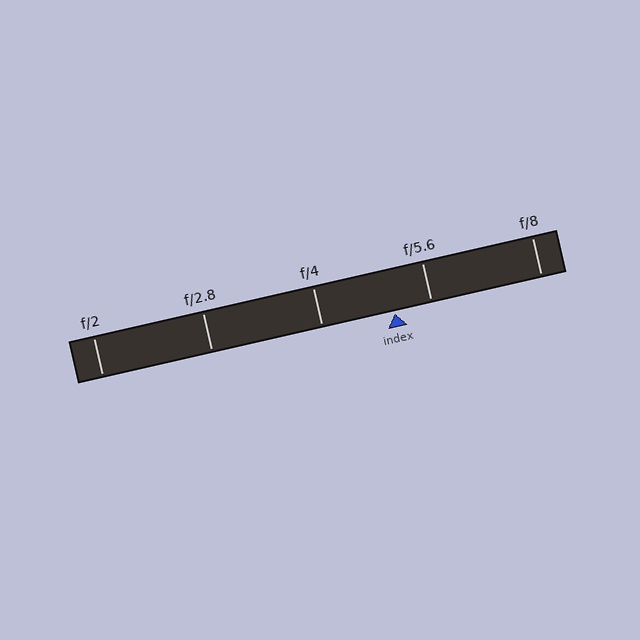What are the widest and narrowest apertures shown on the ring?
The widest aperture shown is f/2 and the narrowest is f/8.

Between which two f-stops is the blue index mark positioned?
The index mark is between f/4 and f/5.6.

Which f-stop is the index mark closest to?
The index mark is closest to f/5.6.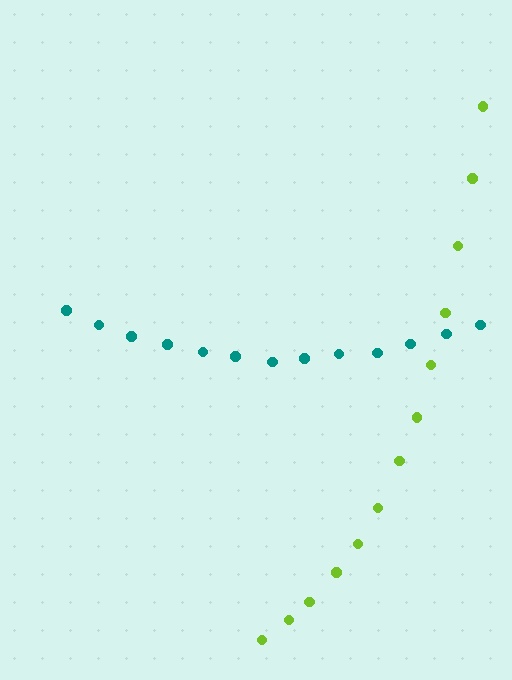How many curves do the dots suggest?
There are 2 distinct paths.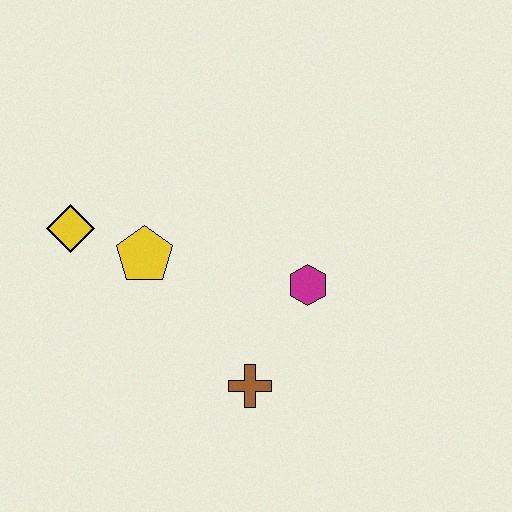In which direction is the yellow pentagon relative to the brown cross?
The yellow pentagon is above the brown cross.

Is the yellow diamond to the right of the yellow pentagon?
No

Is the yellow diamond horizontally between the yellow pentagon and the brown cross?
No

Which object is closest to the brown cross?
The magenta hexagon is closest to the brown cross.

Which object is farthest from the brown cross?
The yellow diamond is farthest from the brown cross.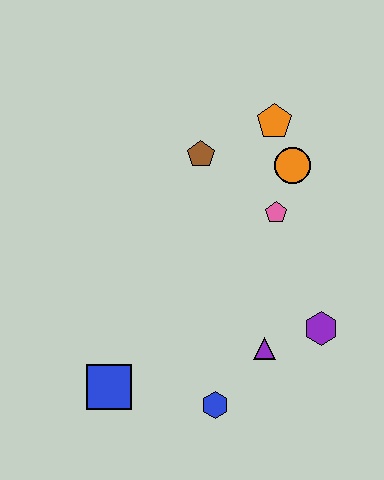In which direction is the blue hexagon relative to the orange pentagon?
The blue hexagon is below the orange pentagon.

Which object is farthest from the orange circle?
The blue square is farthest from the orange circle.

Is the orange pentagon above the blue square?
Yes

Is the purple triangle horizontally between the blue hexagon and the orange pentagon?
Yes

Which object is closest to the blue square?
The blue hexagon is closest to the blue square.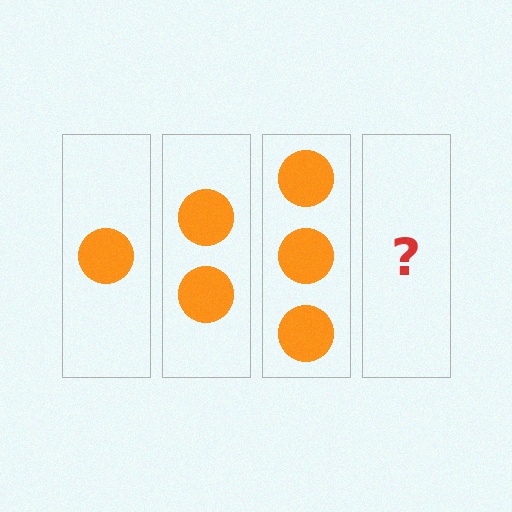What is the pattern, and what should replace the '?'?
The pattern is that each step adds one more circle. The '?' should be 4 circles.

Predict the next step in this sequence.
The next step is 4 circles.